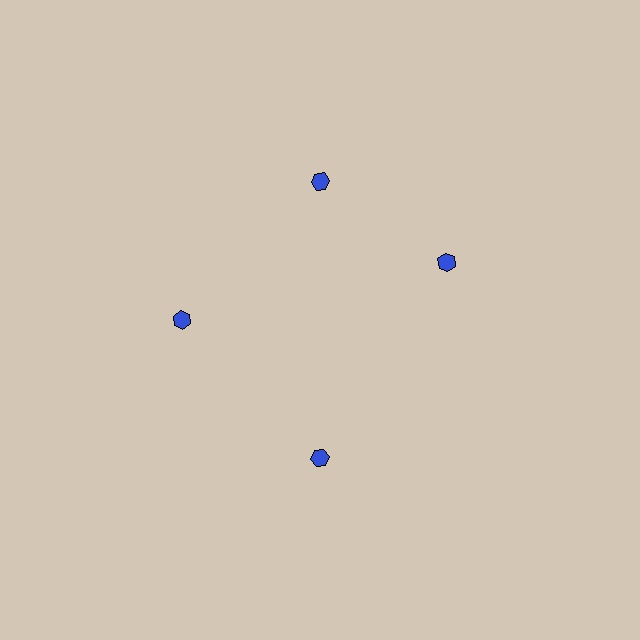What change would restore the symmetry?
The symmetry would be restored by rotating it back into even spacing with its neighbors so that all 4 hexagons sit at equal angles and equal distance from the center.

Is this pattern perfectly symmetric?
No. The 4 blue hexagons are arranged in a ring, but one element near the 3 o'clock position is rotated out of alignment along the ring, breaking the 4-fold rotational symmetry.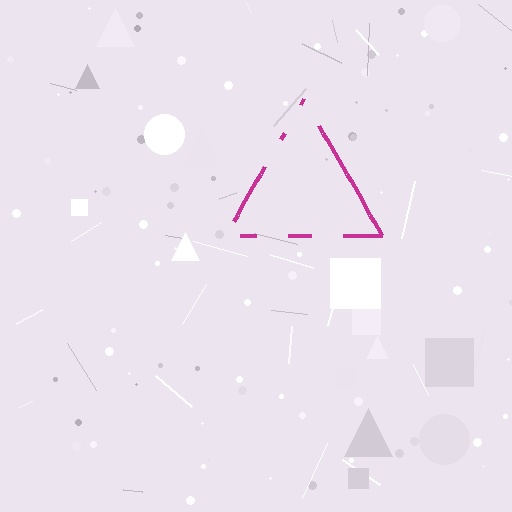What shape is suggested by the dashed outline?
The dashed outline suggests a triangle.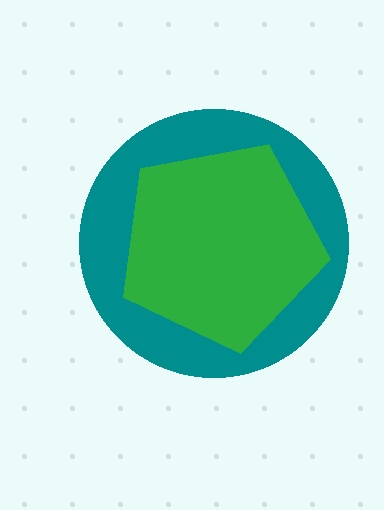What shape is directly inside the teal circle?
The green pentagon.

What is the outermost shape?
The teal circle.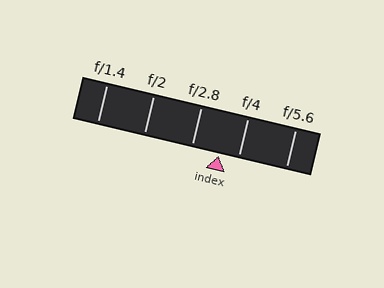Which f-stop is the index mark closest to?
The index mark is closest to f/4.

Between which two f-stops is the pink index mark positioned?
The index mark is between f/2.8 and f/4.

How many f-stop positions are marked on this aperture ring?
There are 5 f-stop positions marked.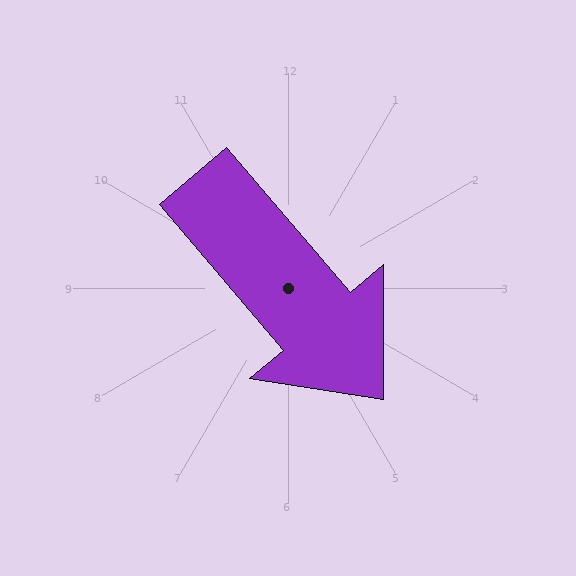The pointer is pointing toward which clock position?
Roughly 5 o'clock.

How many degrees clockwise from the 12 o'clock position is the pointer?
Approximately 140 degrees.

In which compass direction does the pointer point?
Southeast.